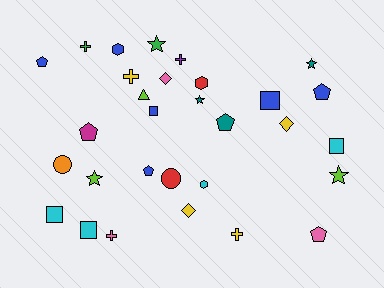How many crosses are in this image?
There are 5 crosses.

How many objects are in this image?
There are 30 objects.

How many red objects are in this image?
There are 2 red objects.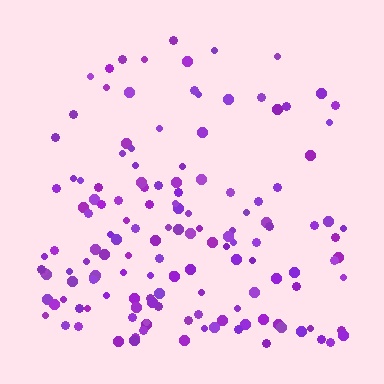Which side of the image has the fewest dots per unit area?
The top.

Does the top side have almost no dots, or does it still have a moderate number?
Still a moderate number, just noticeably fewer than the bottom.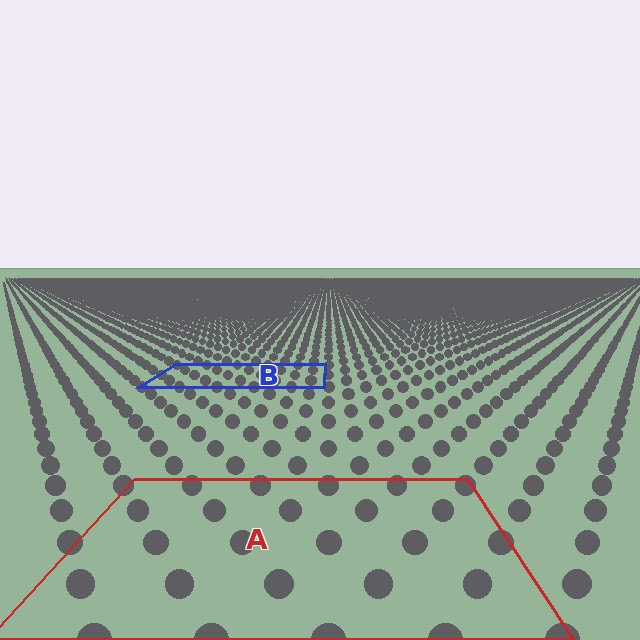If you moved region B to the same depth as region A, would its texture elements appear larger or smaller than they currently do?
They would appear larger. At a closer depth, the same texture elements are projected at a bigger on-screen size.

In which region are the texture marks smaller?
The texture marks are smaller in region B, because it is farther away.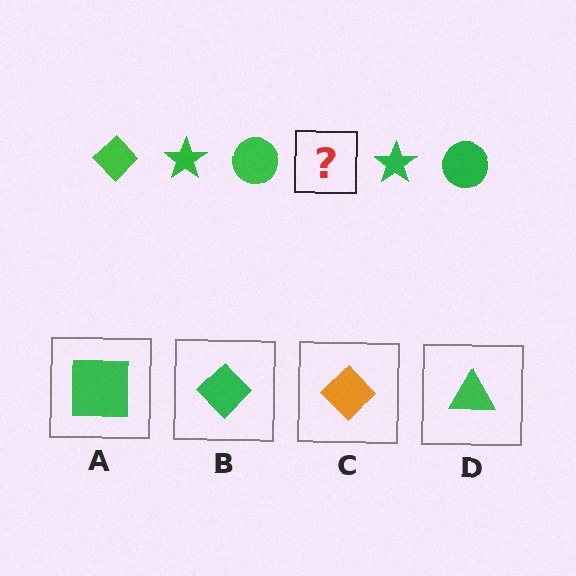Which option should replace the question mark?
Option B.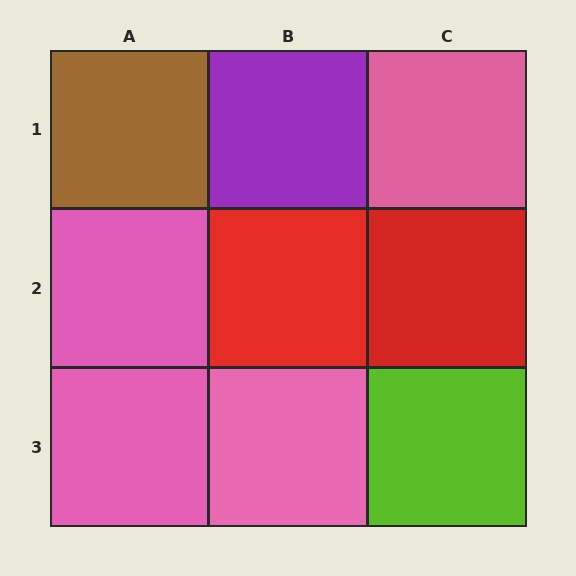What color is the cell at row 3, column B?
Pink.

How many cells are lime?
1 cell is lime.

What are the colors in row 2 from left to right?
Pink, red, red.